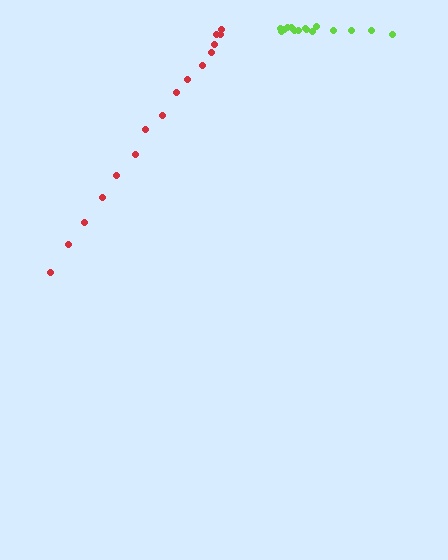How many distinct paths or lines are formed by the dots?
There are 2 distinct paths.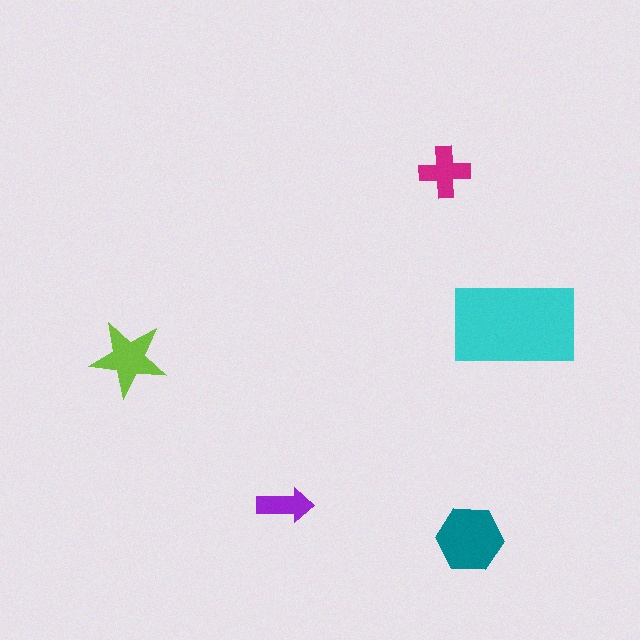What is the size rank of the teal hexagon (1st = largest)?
2nd.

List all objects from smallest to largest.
The purple arrow, the magenta cross, the lime star, the teal hexagon, the cyan rectangle.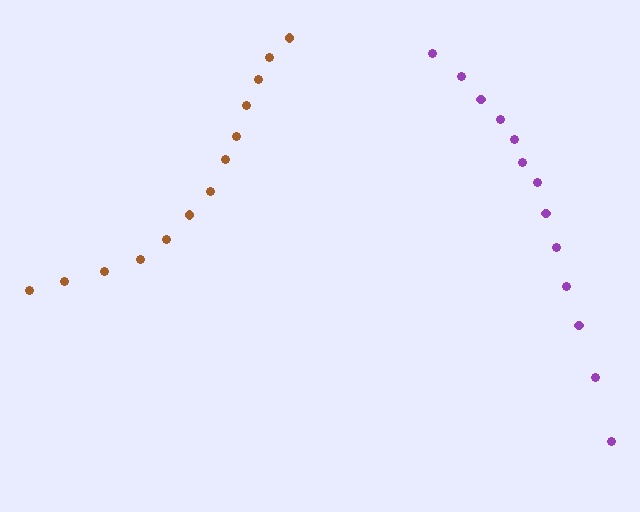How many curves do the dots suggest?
There are 2 distinct paths.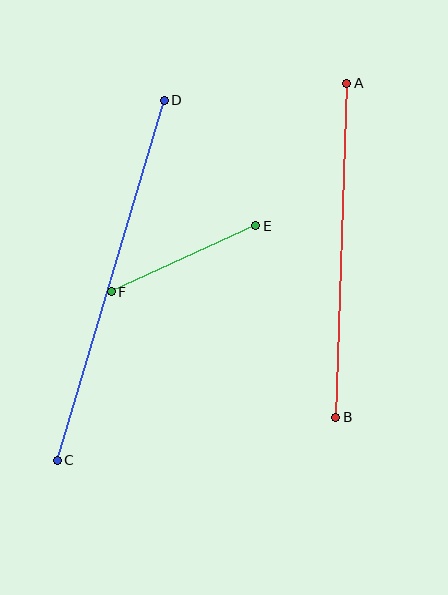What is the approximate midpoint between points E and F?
The midpoint is at approximately (183, 259) pixels.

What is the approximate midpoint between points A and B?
The midpoint is at approximately (341, 250) pixels.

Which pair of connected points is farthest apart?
Points C and D are farthest apart.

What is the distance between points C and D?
The distance is approximately 375 pixels.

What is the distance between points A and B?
The distance is approximately 334 pixels.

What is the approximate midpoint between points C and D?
The midpoint is at approximately (111, 280) pixels.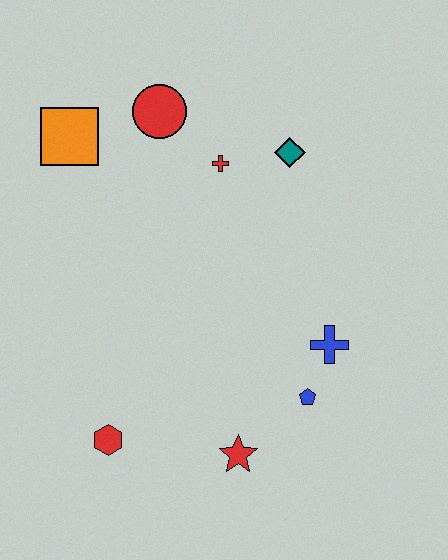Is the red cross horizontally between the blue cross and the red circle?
Yes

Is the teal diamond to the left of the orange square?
No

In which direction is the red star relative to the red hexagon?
The red star is to the right of the red hexagon.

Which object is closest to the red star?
The blue pentagon is closest to the red star.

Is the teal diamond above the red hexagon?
Yes